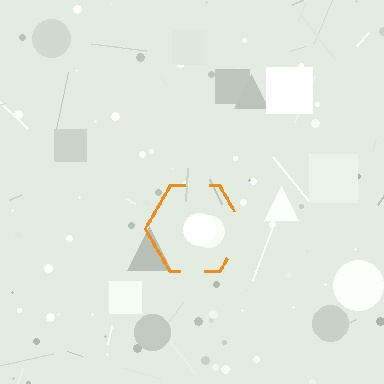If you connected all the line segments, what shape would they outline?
They would outline a hexagon.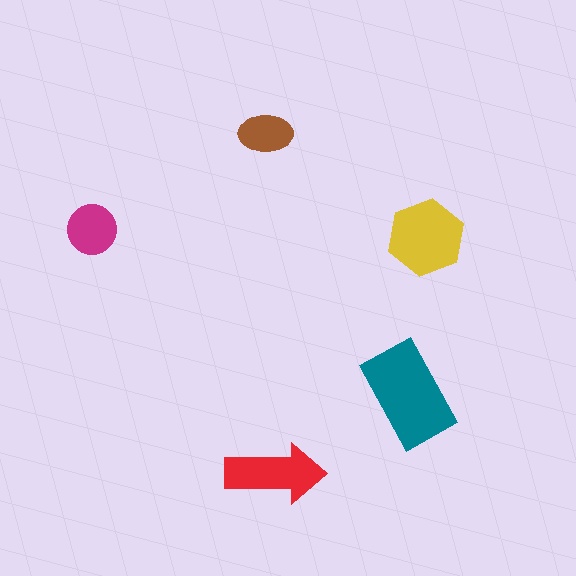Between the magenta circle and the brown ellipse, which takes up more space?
The magenta circle.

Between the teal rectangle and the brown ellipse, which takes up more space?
The teal rectangle.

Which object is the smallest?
The brown ellipse.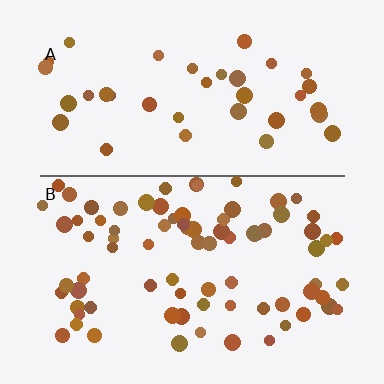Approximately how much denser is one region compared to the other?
Approximately 2.1× — region B over region A.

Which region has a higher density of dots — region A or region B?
B (the bottom).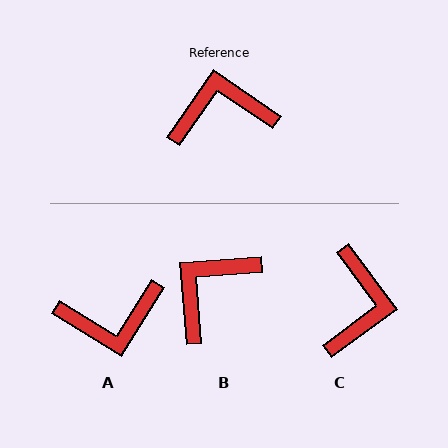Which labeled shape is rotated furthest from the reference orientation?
A, about 177 degrees away.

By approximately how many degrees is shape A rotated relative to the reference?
Approximately 177 degrees clockwise.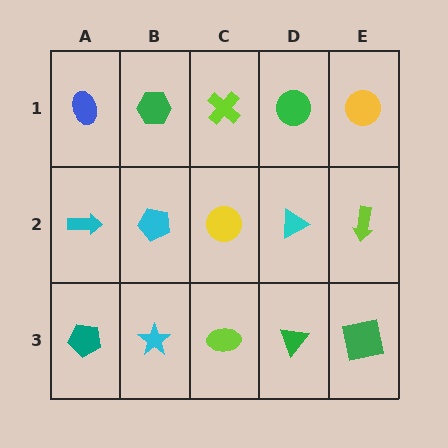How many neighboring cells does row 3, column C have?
3.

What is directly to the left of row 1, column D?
A lime cross.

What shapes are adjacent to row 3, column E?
A lime arrow (row 2, column E), a green triangle (row 3, column D).